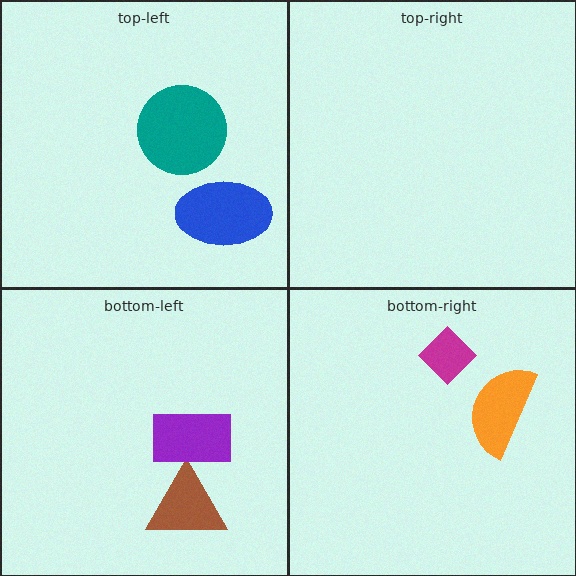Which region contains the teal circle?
The top-left region.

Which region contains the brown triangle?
The bottom-left region.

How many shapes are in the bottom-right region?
2.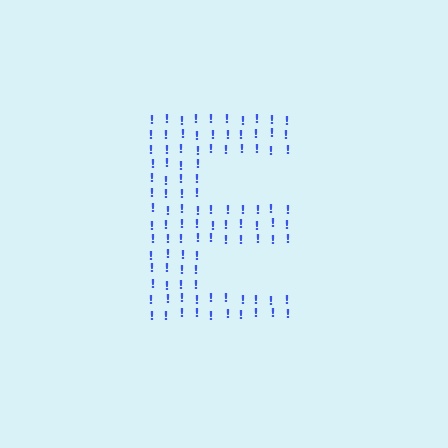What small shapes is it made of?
It is made of small exclamation marks.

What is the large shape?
The large shape is the letter E.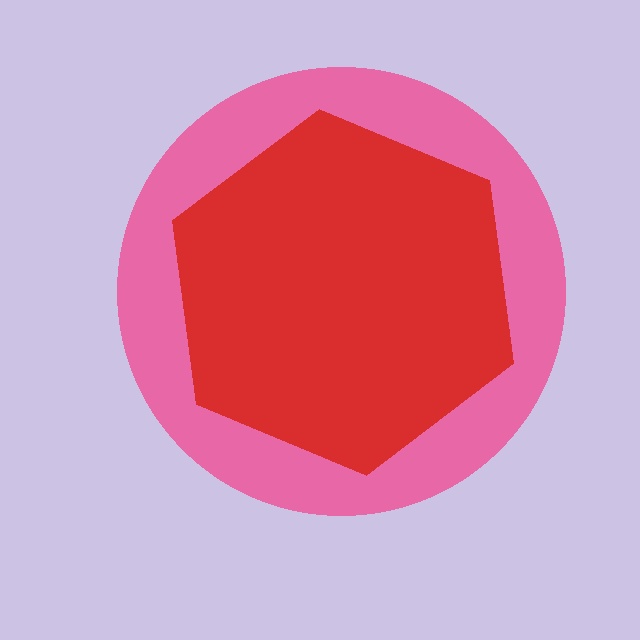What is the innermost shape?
The red hexagon.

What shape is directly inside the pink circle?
The red hexagon.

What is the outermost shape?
The pink circle.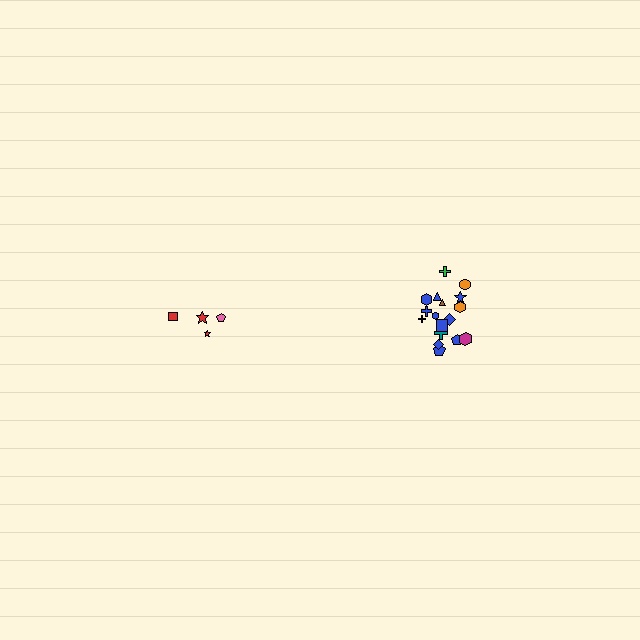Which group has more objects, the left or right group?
The right group.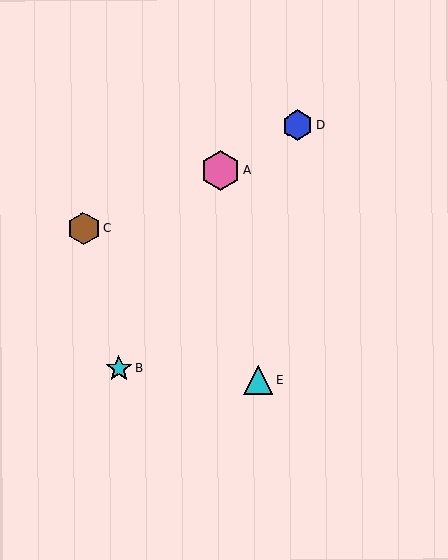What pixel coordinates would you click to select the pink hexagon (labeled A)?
Click at (221, 170) to select the pink hexagon A.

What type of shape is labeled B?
Shape B is a cyan star.